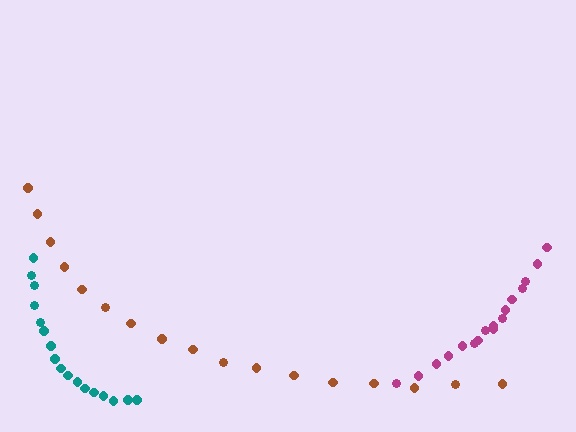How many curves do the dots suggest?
There are 3 distinct paths.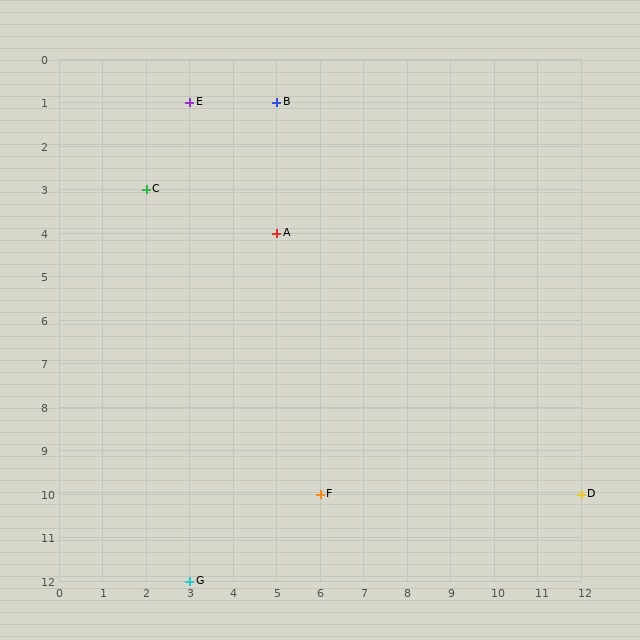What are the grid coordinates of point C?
Point C is at grid coordinates (2, 3).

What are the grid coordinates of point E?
Point E is at grid coordinates (3, 1).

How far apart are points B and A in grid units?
Points B and A are 3 rows apart.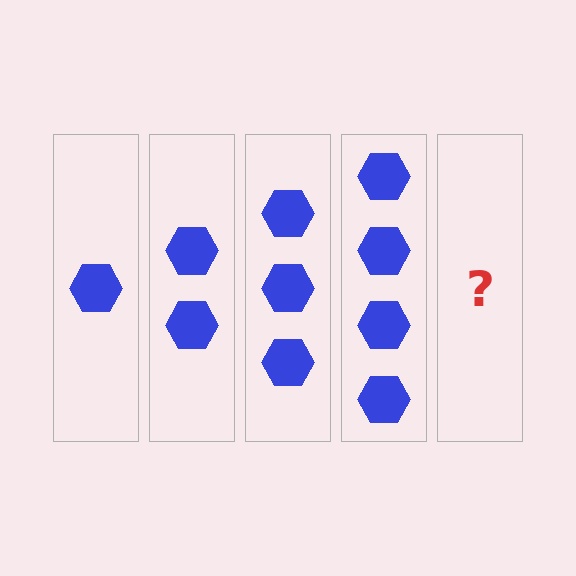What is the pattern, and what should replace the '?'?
The pattern is that each step adds one more hexagon. The '?' should be 5 hexagons.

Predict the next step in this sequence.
The next step is 5 hexagons.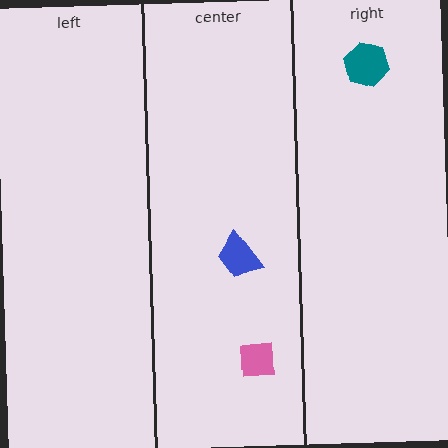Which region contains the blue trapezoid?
The center region.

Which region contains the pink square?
The center region.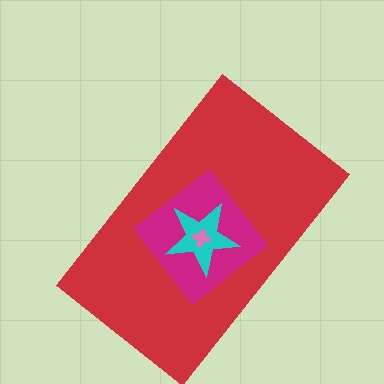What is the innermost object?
The pink cross.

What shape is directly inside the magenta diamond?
The cyan star.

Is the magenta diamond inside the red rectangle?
Yes.